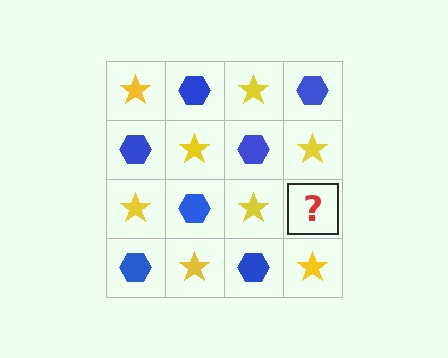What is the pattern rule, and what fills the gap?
The rule is that it alternates yellow star and blue hexagon in a checkerboard pattern. The gap should be filled with a blue hexagon.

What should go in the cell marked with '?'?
The missing cell should contain a blue hexagon.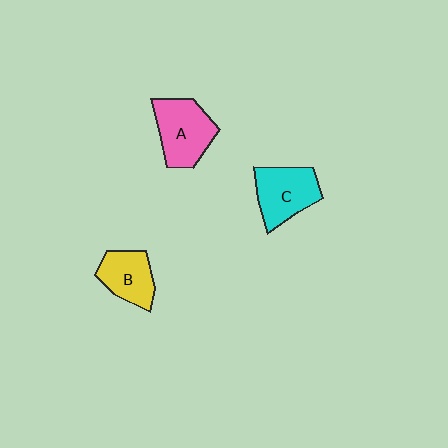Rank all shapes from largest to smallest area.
From largest to smallest: A (pink), C (cyan), B (yellow).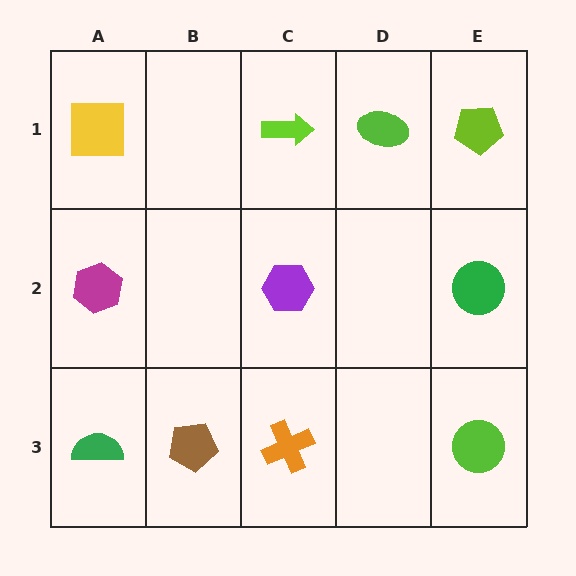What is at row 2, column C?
A purple hexagon.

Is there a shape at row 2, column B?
No, that cell is empty.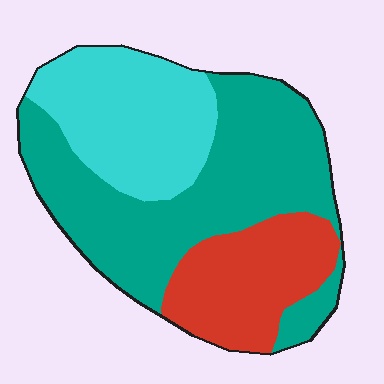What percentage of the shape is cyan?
Cyan takes up about one quarter (1/4) of the shape.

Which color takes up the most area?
Teal, at roughly 50%.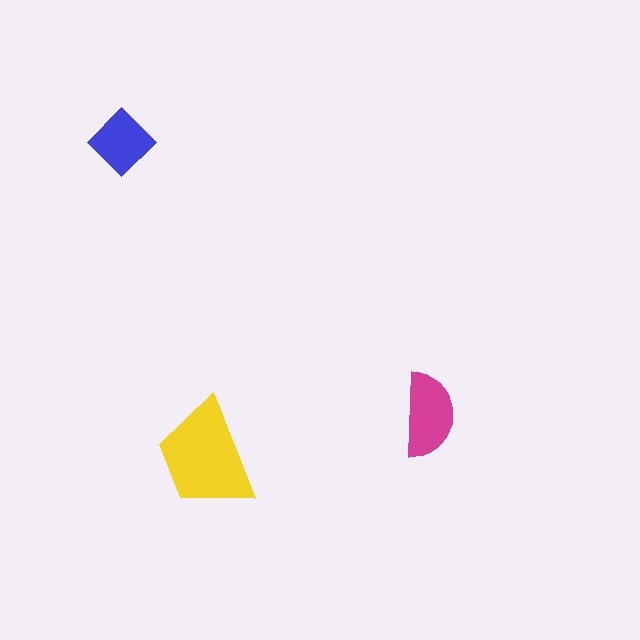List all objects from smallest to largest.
The blue diamond, the magenta semicircle, the yellow trapezoid.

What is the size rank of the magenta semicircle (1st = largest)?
2nd.